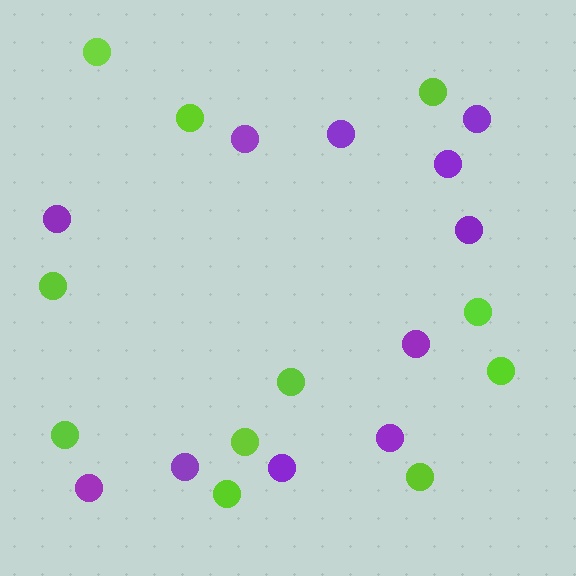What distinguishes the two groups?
There are 2 groups: one group of lime circles (11) and one group of purple circles (11).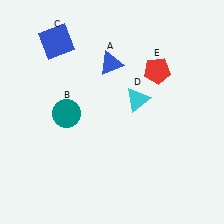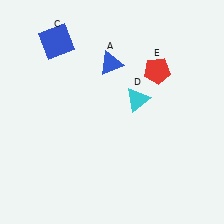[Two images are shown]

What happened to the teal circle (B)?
The teal circle (B) was removed in Image 2. It was in the bottom-left area of Image 1.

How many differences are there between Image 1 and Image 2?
There is 1 difference between the two images.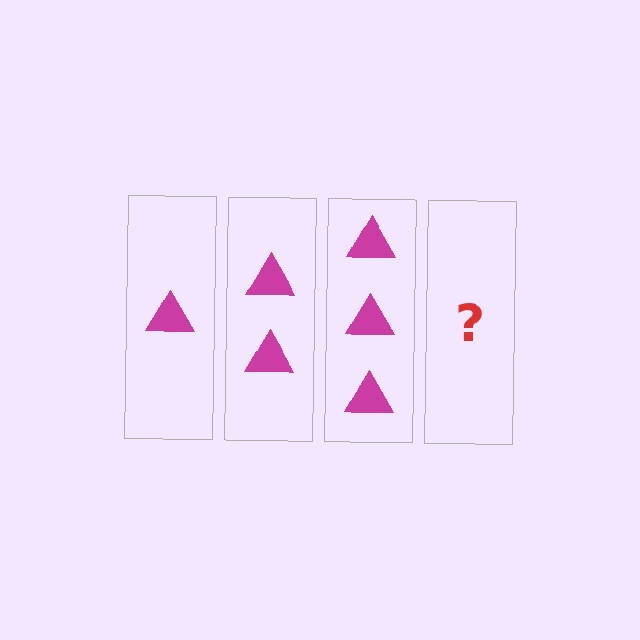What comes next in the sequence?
The next element should be 4 triangles.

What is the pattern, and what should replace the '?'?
The pattern is that each step adds one more triangle. The '?' should be 4 triangles.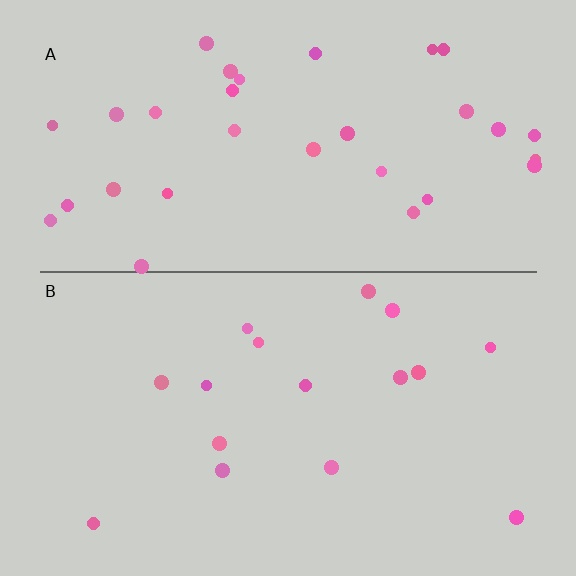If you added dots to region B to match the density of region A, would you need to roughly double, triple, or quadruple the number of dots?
Approximately double.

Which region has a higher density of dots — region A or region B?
A (the top).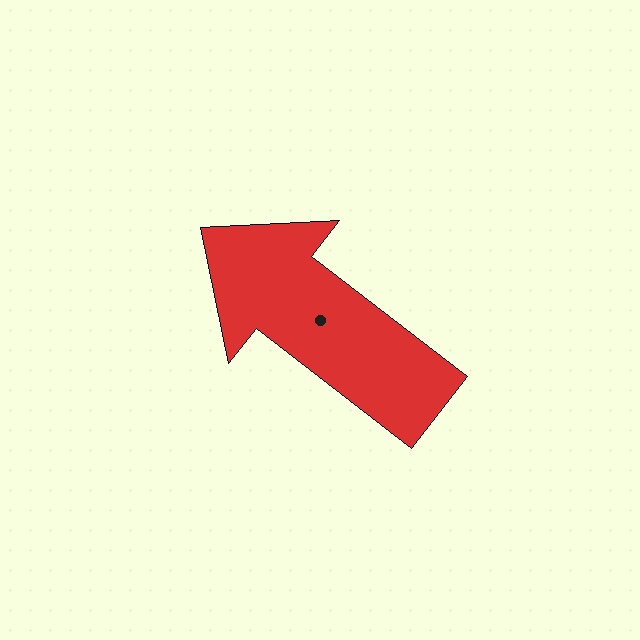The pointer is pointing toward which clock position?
Roughly 10 o'clock.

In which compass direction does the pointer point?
Northwest.